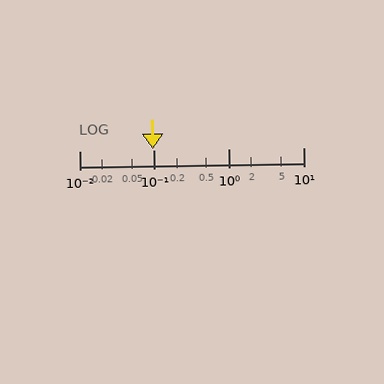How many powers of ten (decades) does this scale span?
The scale spans 3 decades, from 0.01 to 10.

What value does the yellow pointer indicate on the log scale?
The pointer indicates approximately 0.097.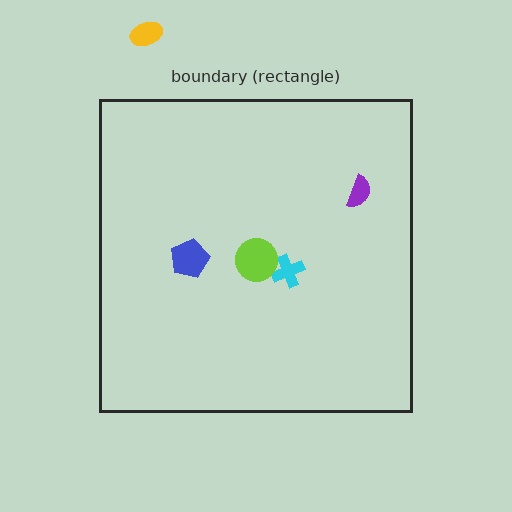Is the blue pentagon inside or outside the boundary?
Inside.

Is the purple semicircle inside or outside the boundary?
Inside.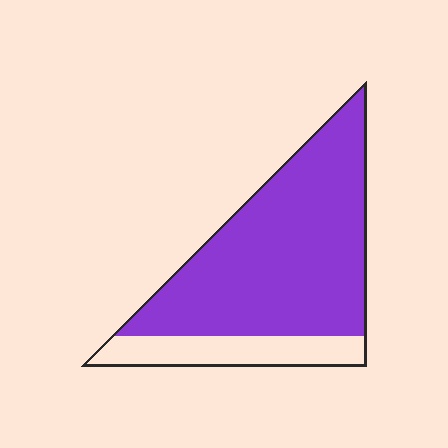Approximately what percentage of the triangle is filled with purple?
Approximately 80%.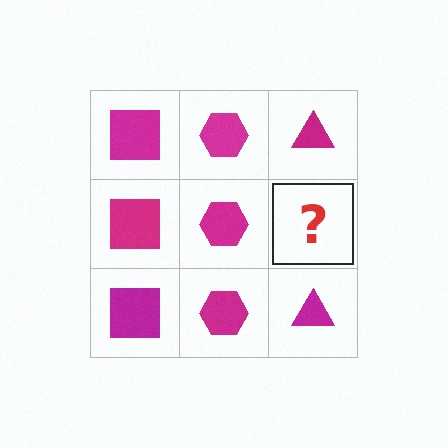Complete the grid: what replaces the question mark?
The question mark should be replaced with a magenta triangle.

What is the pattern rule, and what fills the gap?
The rule is that each column has a consistent shape. The gap should be filled with a magenta triangle.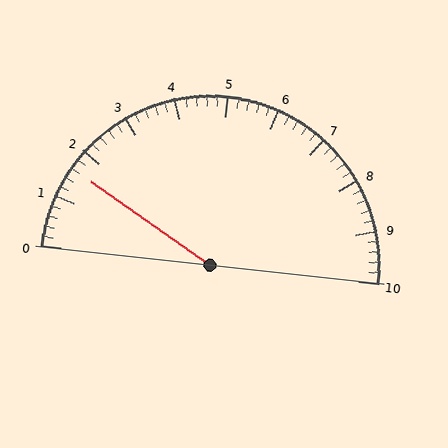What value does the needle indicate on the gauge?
The needle indicates approximately 1.6.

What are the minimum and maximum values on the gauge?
The gauge ranges from 0 to 10.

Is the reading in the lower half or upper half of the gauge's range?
The reading is in the lower half of the range (0 to 10).